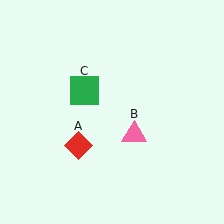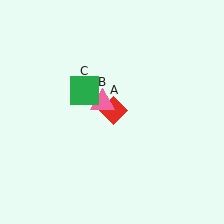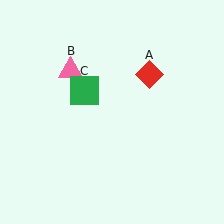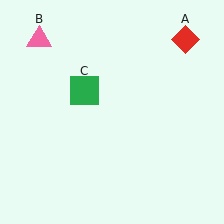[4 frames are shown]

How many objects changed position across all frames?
2 objects changed position: red diamond (object A), pink triangle (object B).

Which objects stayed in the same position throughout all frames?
Green square (object C) remained stationary.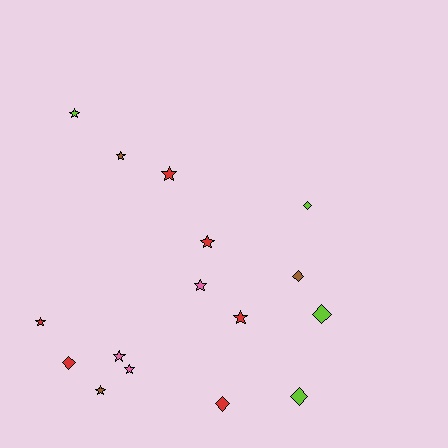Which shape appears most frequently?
Star, with 10 objects.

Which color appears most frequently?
Red, with 6 objects.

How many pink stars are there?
There are 3 pink stars.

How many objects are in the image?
There are 16 objects.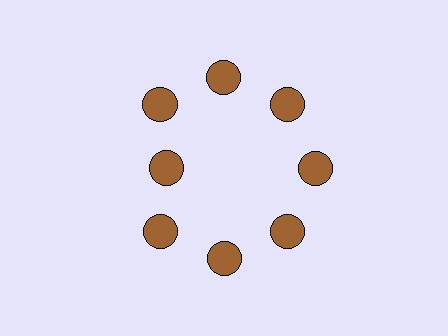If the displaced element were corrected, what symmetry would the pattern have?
It would have 8-fold rotational symmetry — the pattern would map onto itself every 45 degrees.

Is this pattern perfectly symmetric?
No. The 8 brown circles are arranged in a ring, but one element near the 9 o'clock position is pulled inward toward the center, breaking the 8-fold rotational symmetry.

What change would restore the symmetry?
The symmetry would be restored by moving it outward, back onto the ring so that all 8 circles sit at equal angles and equal distance from the center.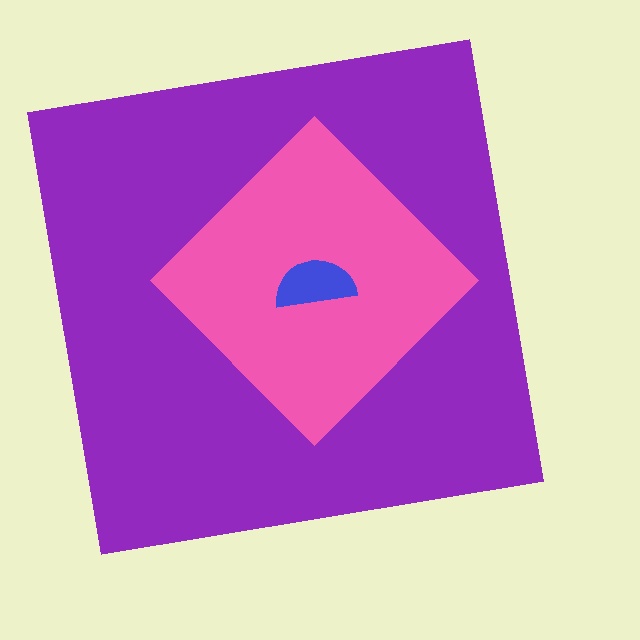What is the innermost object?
The blue semicircle.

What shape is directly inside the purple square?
The pink diamond.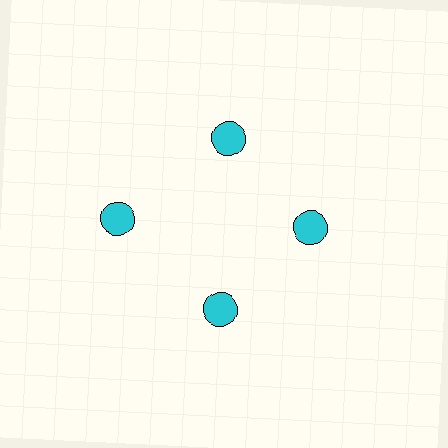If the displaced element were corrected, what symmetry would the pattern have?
It would have 4-fold rotational symmetry — the pattern would map onto itself every 90 degrees.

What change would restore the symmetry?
The symmetry would be restored by moving it inward, back onto the ring so that all 4 circles sit at equal angles and equal distance from the center.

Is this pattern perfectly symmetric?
No. The 4 cyan circles are arranged in a ring, but one element near the 9 o'clock position is pushed outward from the center, breaking the 4-fold rotational symmetry.